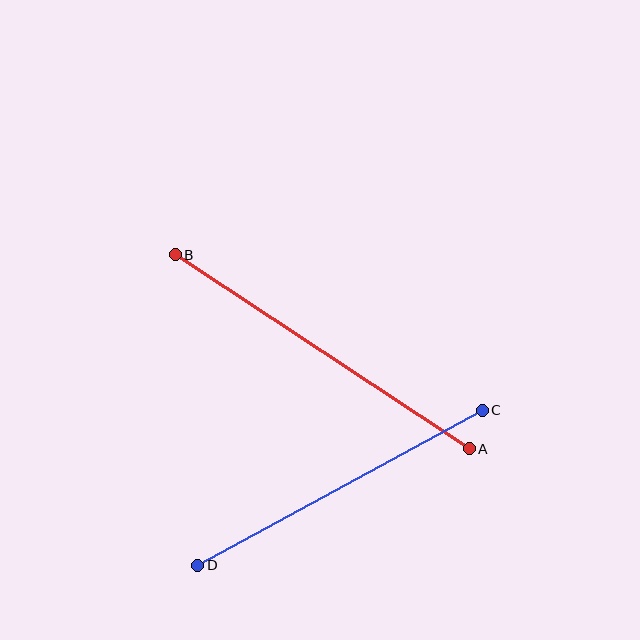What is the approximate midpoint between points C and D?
The midpoint is at approximately (340, 488) pixels.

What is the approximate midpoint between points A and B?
The midpoint is at approximately (322, 352) pixels.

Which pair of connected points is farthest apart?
Points A and B are farthest apart.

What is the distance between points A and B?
The distance is approximately 352 pixels.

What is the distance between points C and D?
The distance is approximately 324 pixels.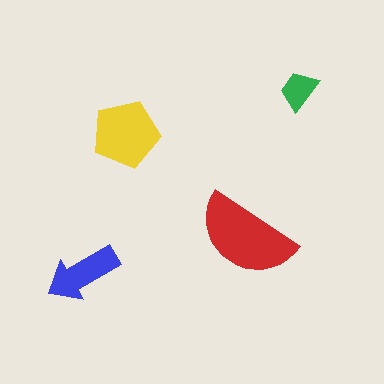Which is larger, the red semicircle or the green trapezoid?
The red semicircle.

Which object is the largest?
The red semicircle.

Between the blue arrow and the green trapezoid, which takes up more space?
The blue arrow.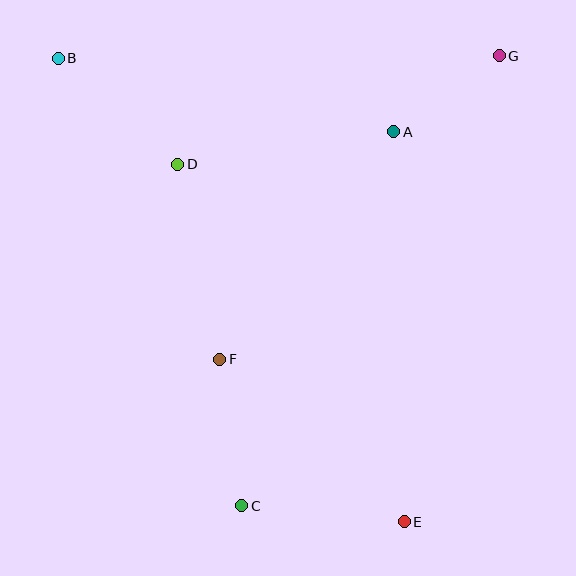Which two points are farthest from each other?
Points B and E are farthest from each other.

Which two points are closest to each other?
Points A and G are closest to each other.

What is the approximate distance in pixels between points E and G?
The distance between E and G is approximately 476 pixels.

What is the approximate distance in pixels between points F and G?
The distance between F and G is approximately 413 pixels.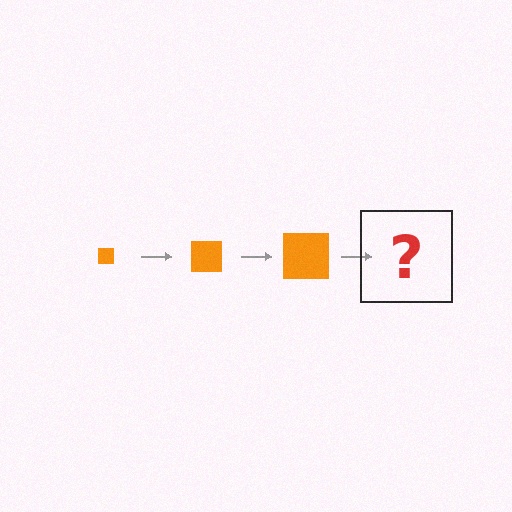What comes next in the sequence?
The next element should be an orange square, larger than the previous one.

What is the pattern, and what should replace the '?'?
The pattern is that the square gets progressively larger each step. The '?' should be an orange square, larger than the previous one.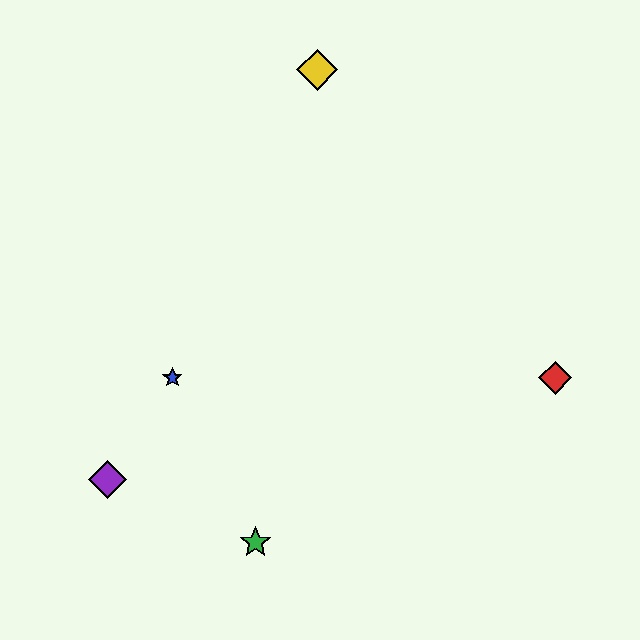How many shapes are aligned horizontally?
2 shapes (the red diamond, the blue star) are aligned horizontally.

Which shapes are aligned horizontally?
The red diamond, the blue star are aligned horizontally.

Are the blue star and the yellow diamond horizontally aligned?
No, the blue star is at y≈378 and the yellow diamond is at y≈70.